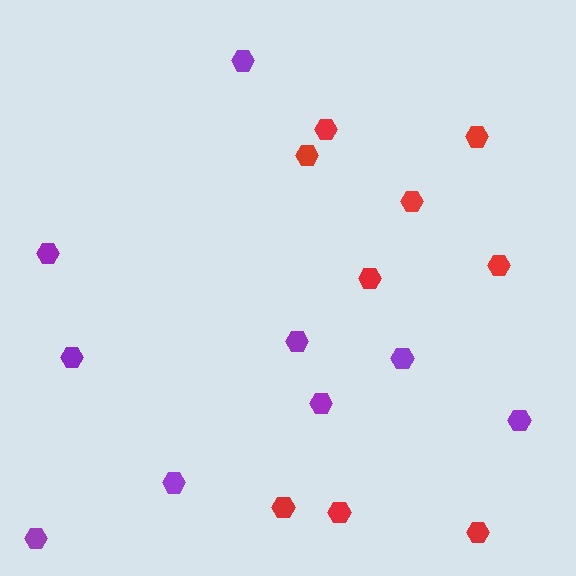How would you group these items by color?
There are 2 groups: one group of red hexagons (9) and one group of purple hexagons (9).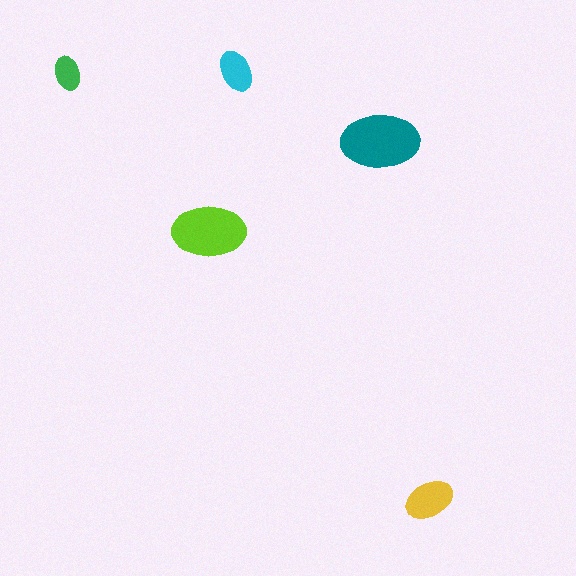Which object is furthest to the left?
The green ellipse is leftmost.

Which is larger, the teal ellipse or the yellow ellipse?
The teal one.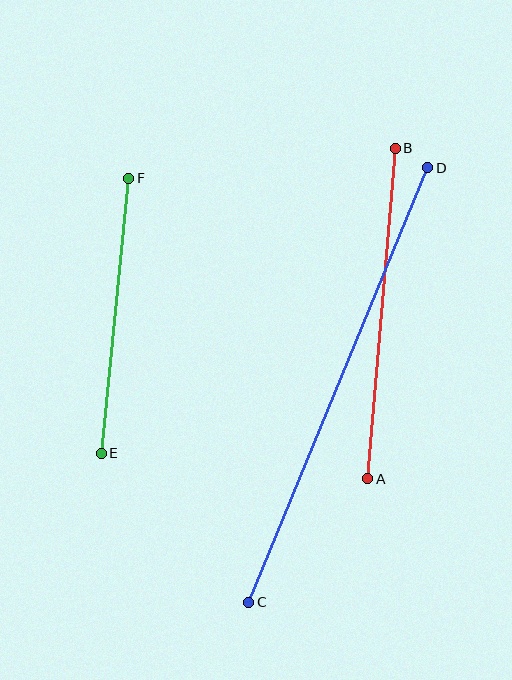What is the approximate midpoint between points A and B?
The midpoint is at approximately (382, 314) pixels.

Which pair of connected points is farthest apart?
Points C and D are farthest apart.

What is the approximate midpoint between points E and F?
The midpoint is at approximately (115, 316) pixels.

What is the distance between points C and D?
The distance is approximately 470 pixels.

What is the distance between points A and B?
The distance is approximately 332 pixels.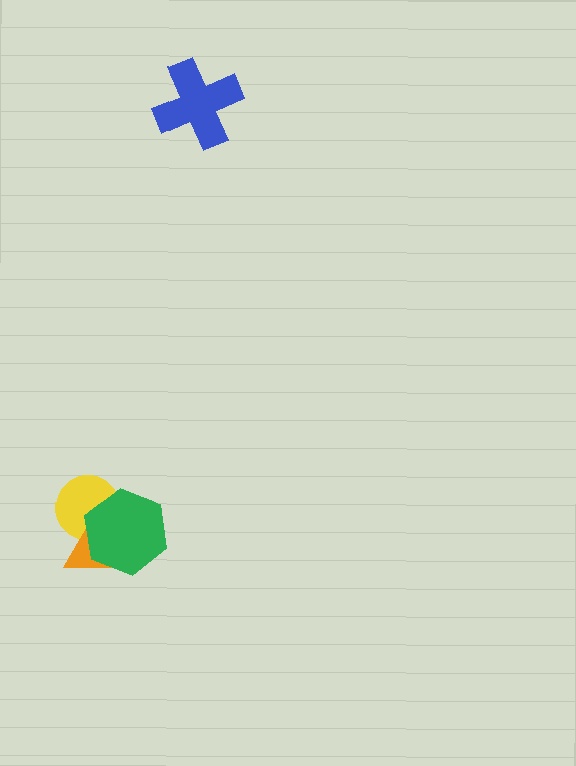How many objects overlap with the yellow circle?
2 objects overlap with the yellow circle.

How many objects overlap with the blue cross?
0 objects overlap with the blue cross.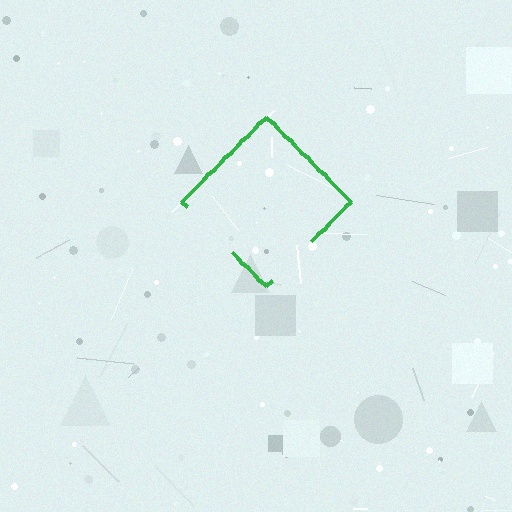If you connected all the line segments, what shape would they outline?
They would outline a diamond.